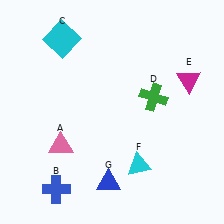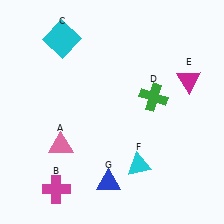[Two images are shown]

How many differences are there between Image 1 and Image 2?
There is 1 difference between the two images.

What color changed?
The cross (B) changed from blue in Image 1 to magenta in Image 2.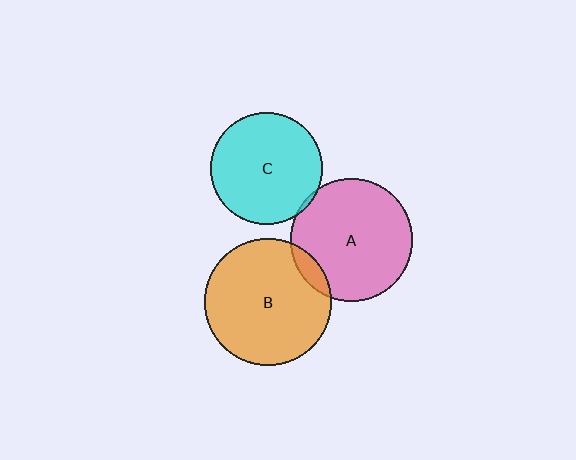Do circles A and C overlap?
Yes.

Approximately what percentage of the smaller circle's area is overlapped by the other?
Approximately 5%.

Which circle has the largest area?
Circle B (orange).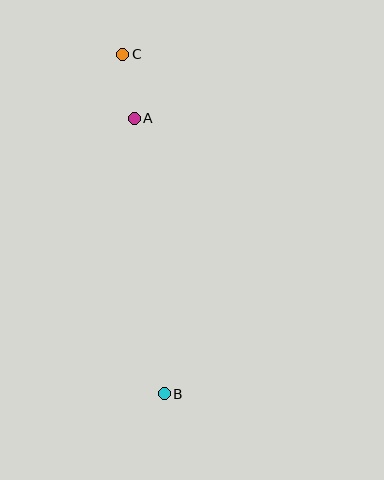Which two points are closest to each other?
Points A and C are closest to each other.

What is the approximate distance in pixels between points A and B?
The distance between A and B is approximately 277 pixels.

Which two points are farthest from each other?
Points B and C are farthest from each other.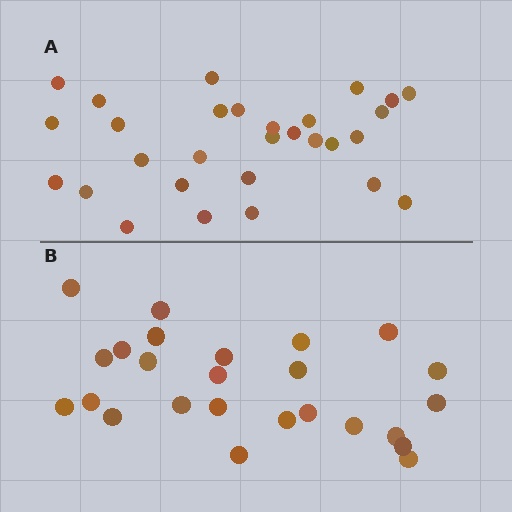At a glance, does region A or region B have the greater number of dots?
Region A (the top region) has more dots.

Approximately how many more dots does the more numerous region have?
Region A has about 4 more dots than region B.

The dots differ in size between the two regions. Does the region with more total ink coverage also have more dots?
No. Region B has more total ink coverage because its dots are larger, but region A actually contains more individual dots. Total area can be misleading — the number of items is what matters here.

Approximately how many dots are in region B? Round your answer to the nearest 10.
About 20 dots. (The exact count is 25, which rounds to 20.)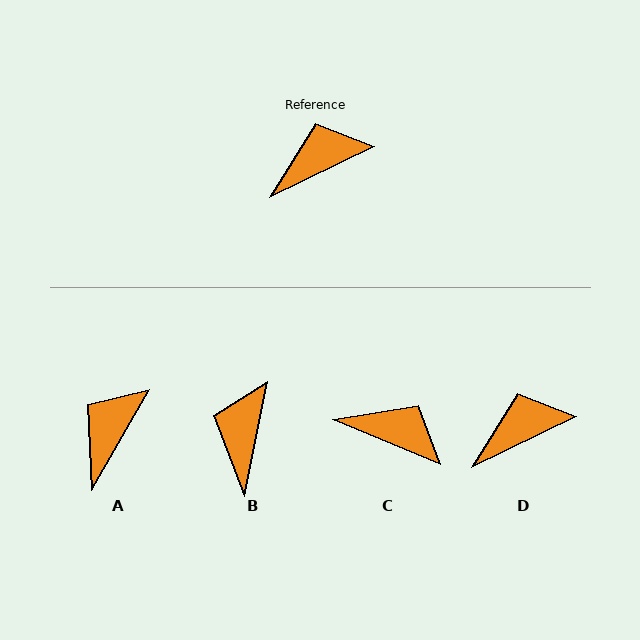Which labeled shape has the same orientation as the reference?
D.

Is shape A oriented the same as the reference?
No, it is off by about 34 degrees.